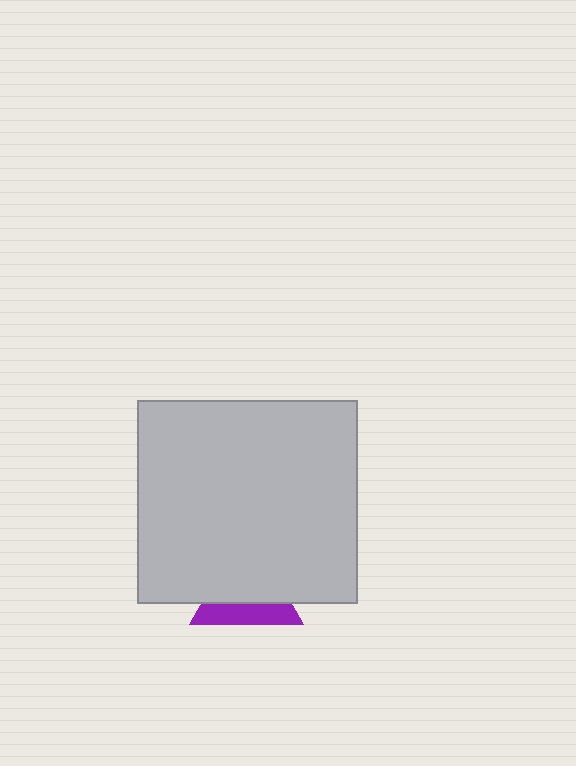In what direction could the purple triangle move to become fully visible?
The purple triangle could move down. That would shift it out from behind the light gray rectangle entirely.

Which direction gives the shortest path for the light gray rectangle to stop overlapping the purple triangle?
Moving up gives the shortest separation.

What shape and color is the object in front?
The object in front is a light gray rectangle.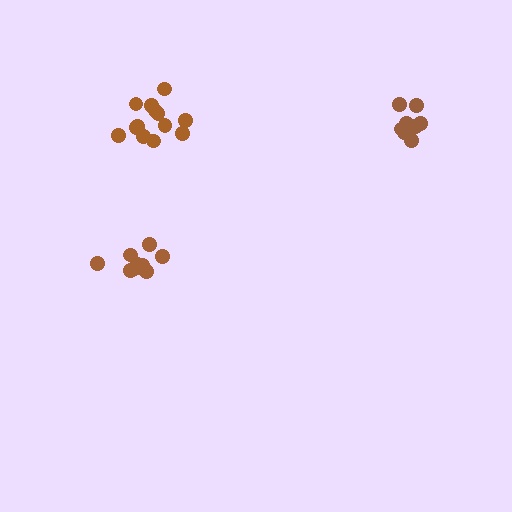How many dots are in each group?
Group 1: 13 dots, Group 2: 10 dots, Group 3: 8 dots (31 total).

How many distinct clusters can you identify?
There are 3 distinct clusters.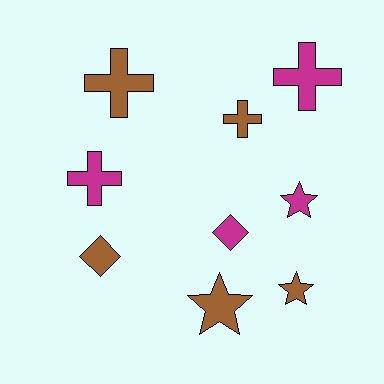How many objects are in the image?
There are 9 objects.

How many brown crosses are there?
There are 2 brown crosses.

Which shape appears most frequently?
Cross, with 4 objects.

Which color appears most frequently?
Brown, with 5 objects.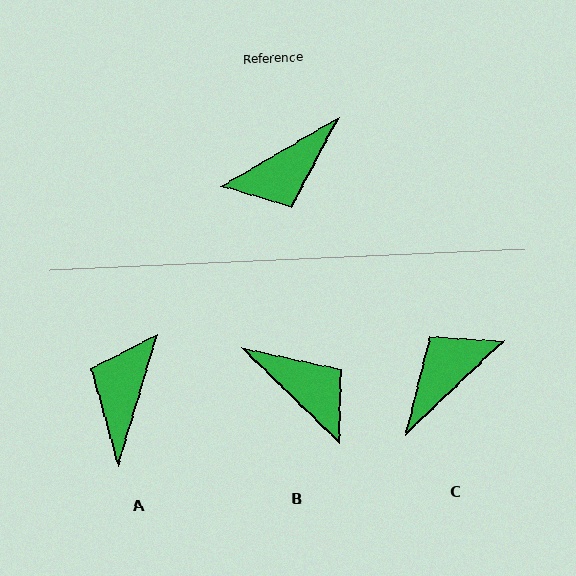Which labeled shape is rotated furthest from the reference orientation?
C, about 167 degrees away.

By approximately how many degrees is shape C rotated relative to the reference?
Approximately 167 degrees clockwise.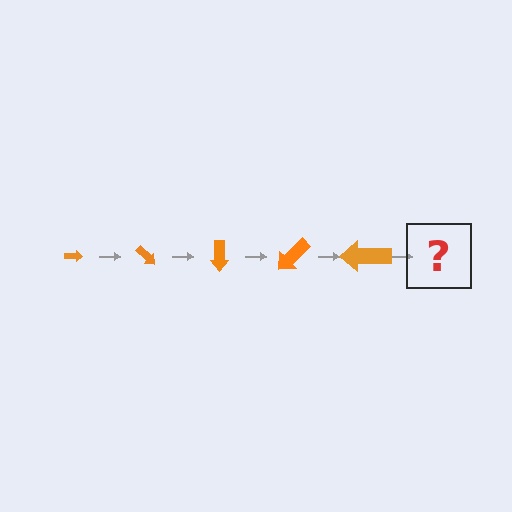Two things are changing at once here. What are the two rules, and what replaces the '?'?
The two rules are that the arrow grows larger each step and it rotates 45 degrees each step. The '?' should be an arrow, larger than the previous one and rotated 225 degrees from the start.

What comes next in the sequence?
The next element should be an arrow, larger than the previous one and rotated 225 degrees from the start.